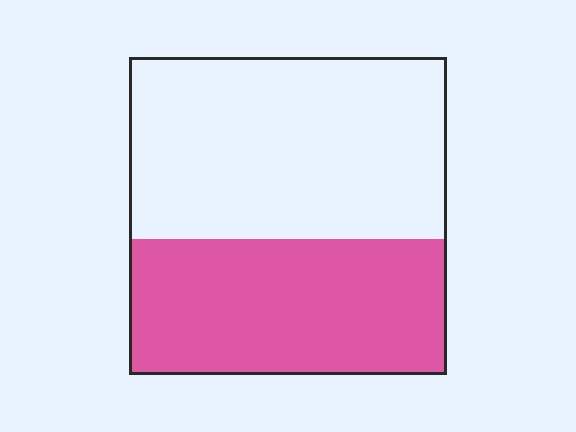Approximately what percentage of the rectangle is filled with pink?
Approximately 45%.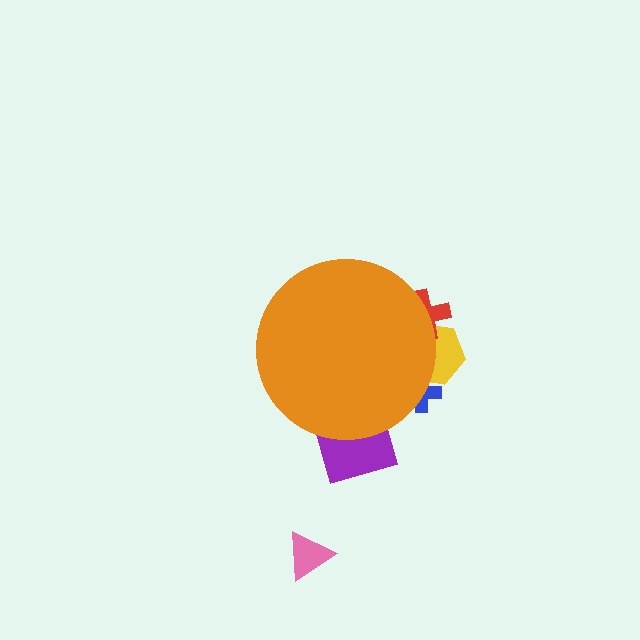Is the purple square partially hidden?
Yes, the purple square is partially hidden behind the orange circle.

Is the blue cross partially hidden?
Yes, the blue cross is partially hidden behind the orange circle.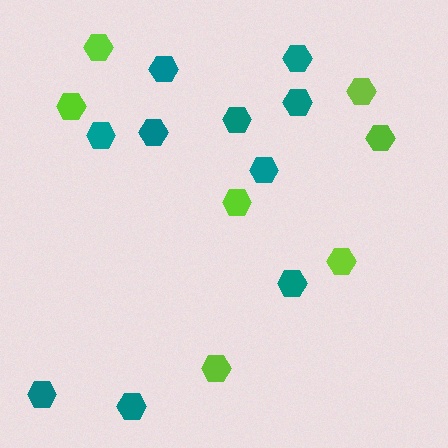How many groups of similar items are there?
There are 2 groups: one group of lime hexagons (7) and one group of teal hexagons (10).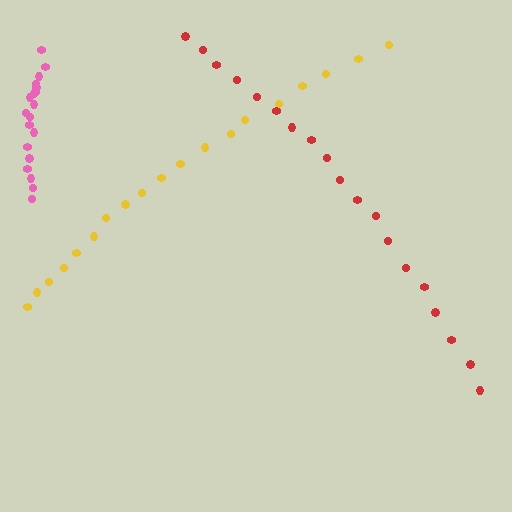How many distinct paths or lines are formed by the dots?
There are 3 distinct paths.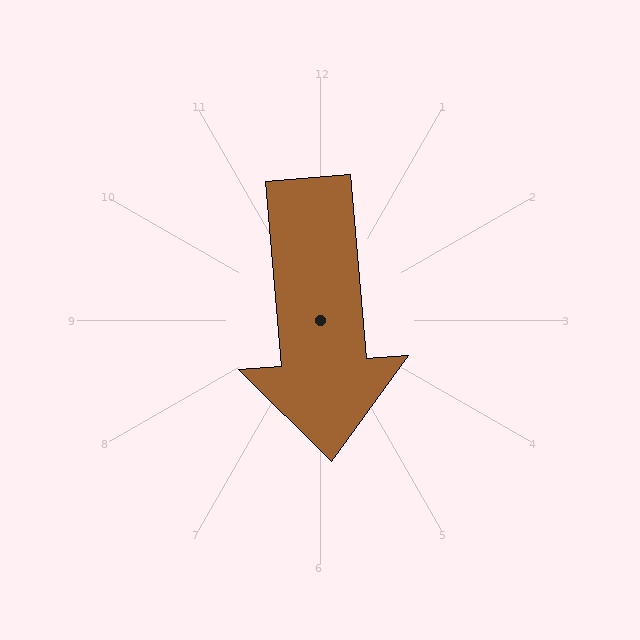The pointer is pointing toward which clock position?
Roughly 6 o'clock.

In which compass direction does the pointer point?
South.